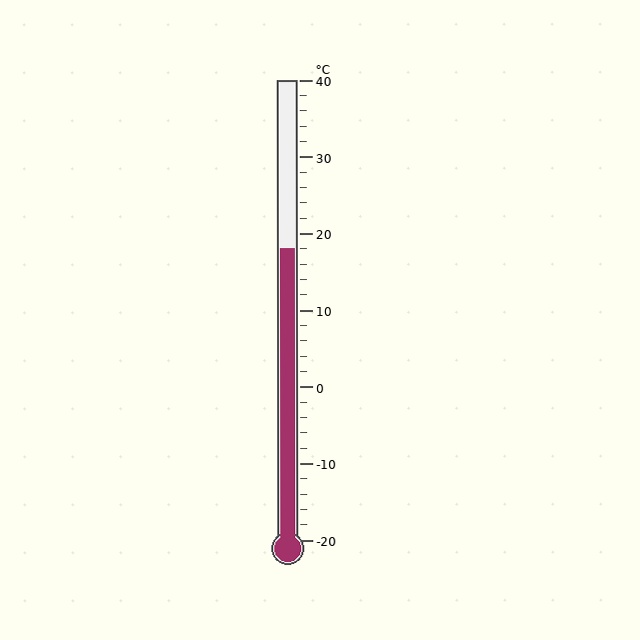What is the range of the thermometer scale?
The thermometer scale ranges from -20°C to 40°C.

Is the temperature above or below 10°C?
The temperature is above 10°C.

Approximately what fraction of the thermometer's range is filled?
The thermometer is filled to approximately 65% of its range.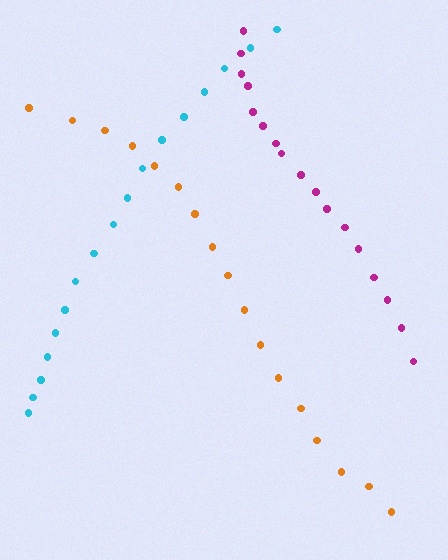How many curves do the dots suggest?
There are 3 distinct paths.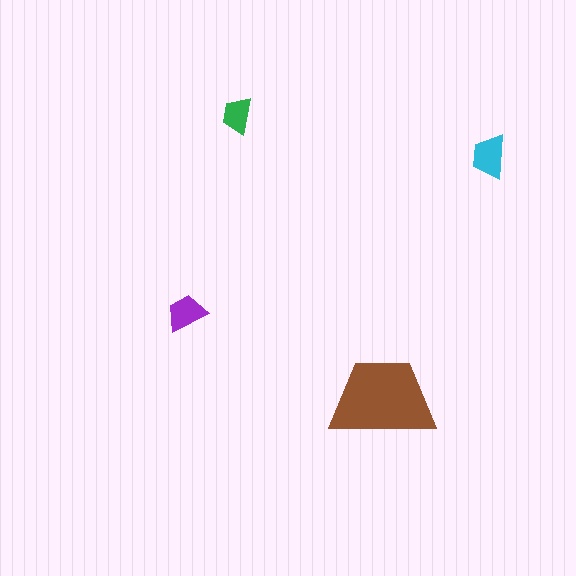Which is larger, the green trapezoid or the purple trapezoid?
The purple one.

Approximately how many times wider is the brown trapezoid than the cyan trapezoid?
About 2.5 times wider.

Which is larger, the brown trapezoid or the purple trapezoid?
The brown one.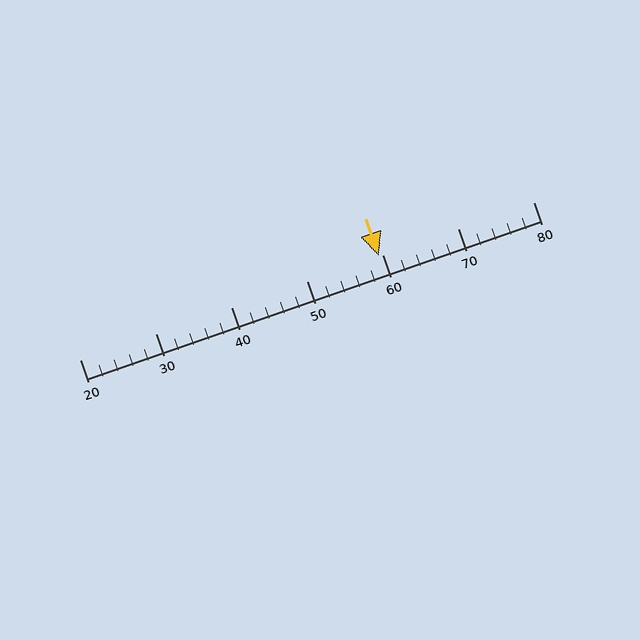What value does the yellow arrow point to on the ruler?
The yellow arrow points to approximately 60.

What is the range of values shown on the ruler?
The ruler shows values from 20 to 80.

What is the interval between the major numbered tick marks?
The major tick marks are spaced 10 units apart.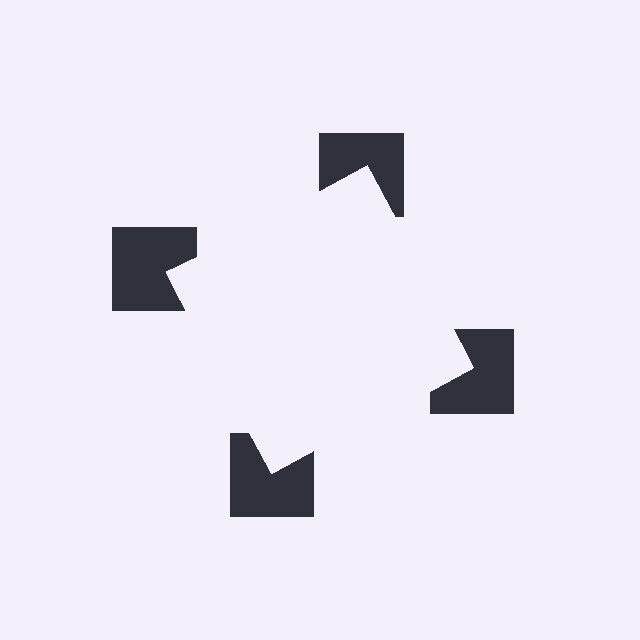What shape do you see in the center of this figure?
An illusory square — its edges are inferred from the aligned wedge cuts in the notched squares, not physically drawn.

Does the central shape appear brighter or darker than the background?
It typically appears slightly brighter than the background, even though no actual brightness change is drawn.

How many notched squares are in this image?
There are 4 — one at each vertex of the illusory square.